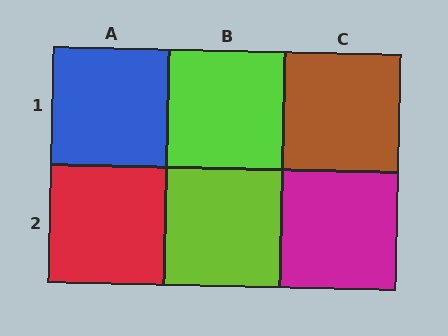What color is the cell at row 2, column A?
Red.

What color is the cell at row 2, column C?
Magenta.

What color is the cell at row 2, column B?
Lime.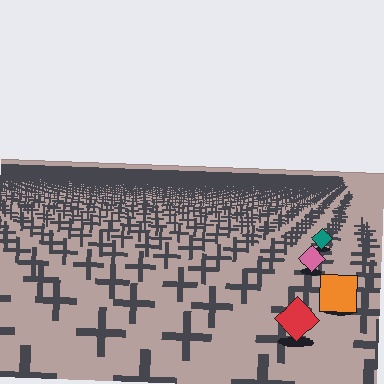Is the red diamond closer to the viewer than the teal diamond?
Yes. The red diamond is closer — you can tell from the texture gradient: the ground texture is coarser near it.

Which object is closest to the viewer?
The red diamond is closest. The texture marks near it are larger and more spread out.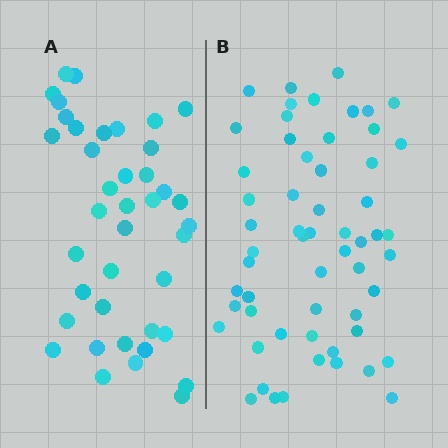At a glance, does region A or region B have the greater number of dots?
Region B (the right region) has more dots.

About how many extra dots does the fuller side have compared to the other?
Region B has approximately 20 more dots than region A.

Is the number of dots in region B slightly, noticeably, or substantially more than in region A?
Region B has substantially more. The ratio is roughly 1.4 to 1.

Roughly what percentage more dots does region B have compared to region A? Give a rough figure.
About 45% more.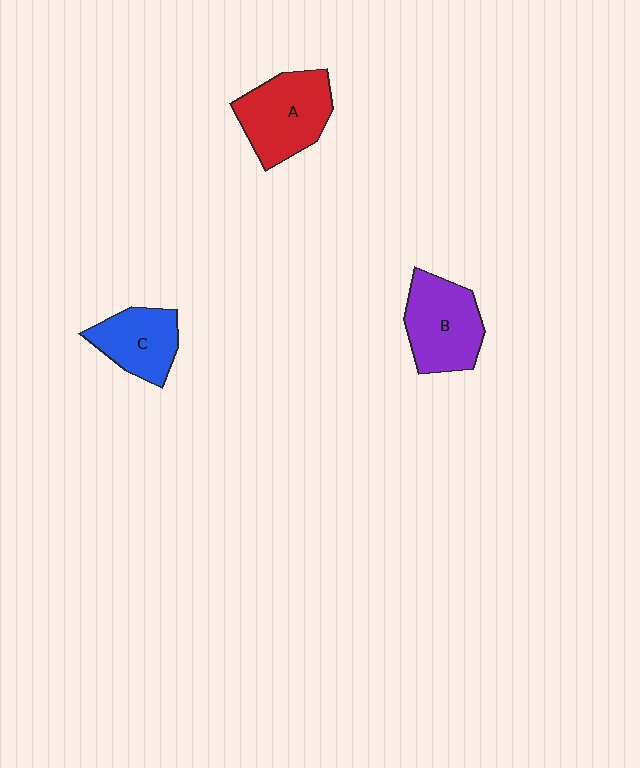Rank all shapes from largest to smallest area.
From largest to smallest: A (red), B (purple), C (blue).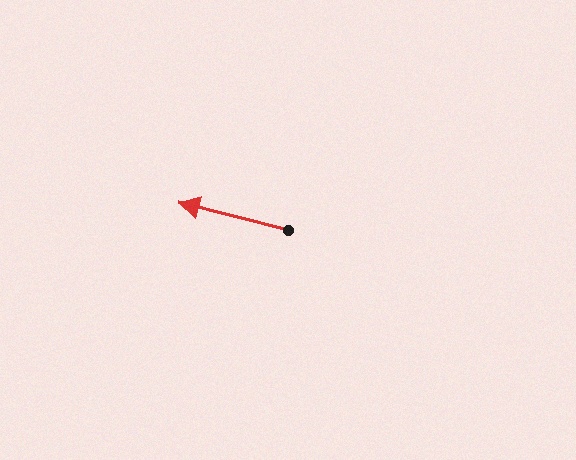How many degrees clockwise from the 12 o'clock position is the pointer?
Approximately 284 degrees.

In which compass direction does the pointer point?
West.